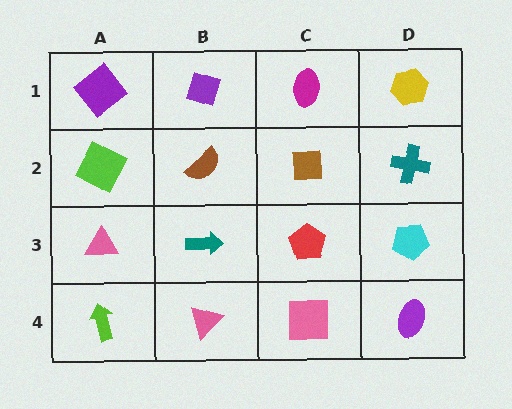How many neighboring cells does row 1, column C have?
3.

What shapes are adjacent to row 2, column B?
A purple diamond (row 1, column B), a teal arrow (row 3, column B), a lime square (row 2, column A), a brown square (row 2, column C).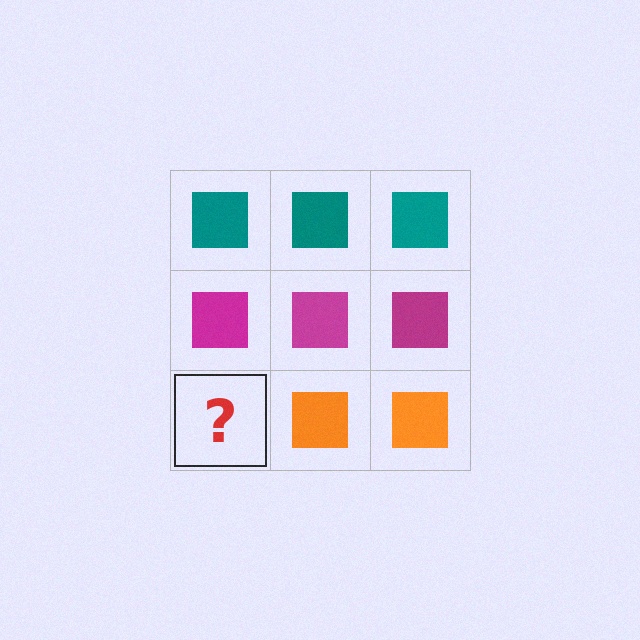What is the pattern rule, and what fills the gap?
The rule is that each row has a consistent color. The gap should be filled with an orange square.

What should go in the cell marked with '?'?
The missing cell should contain an orange square.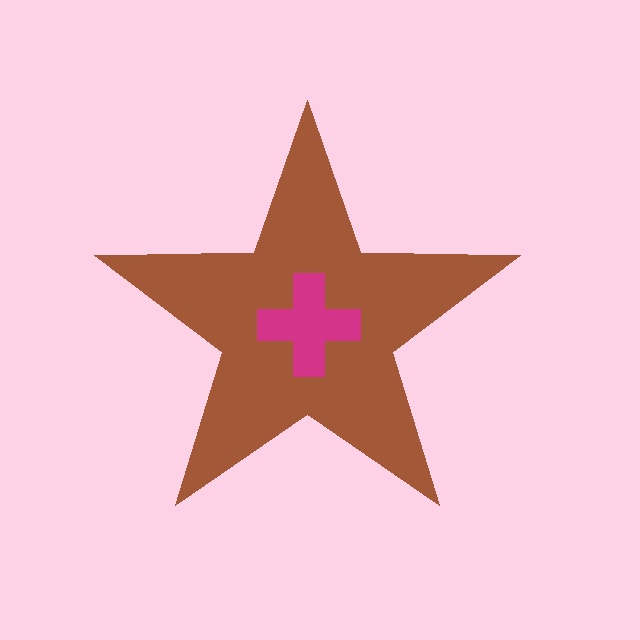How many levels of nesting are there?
2.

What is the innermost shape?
The magenta cross.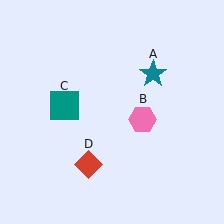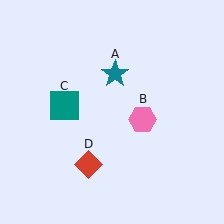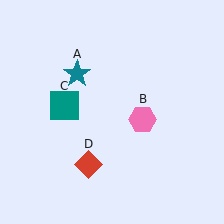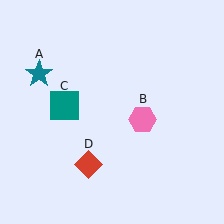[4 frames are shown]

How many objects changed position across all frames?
1 object changed position: teal star (object A).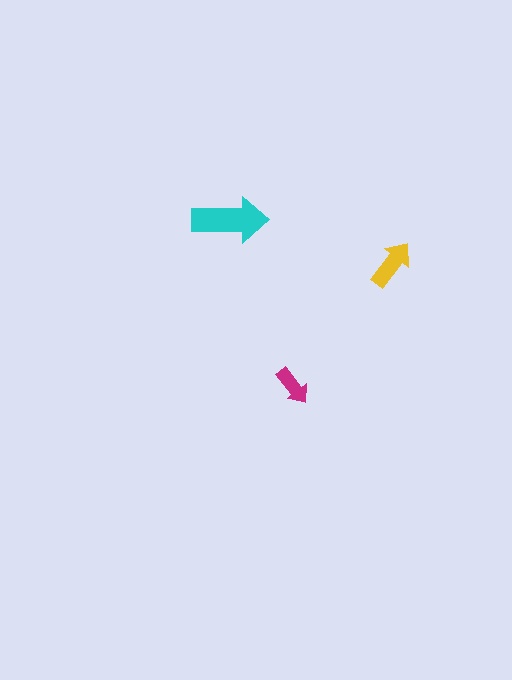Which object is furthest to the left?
The cyan arrow is leftmost.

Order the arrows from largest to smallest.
the cyan one, the yellow one, the magenta one.